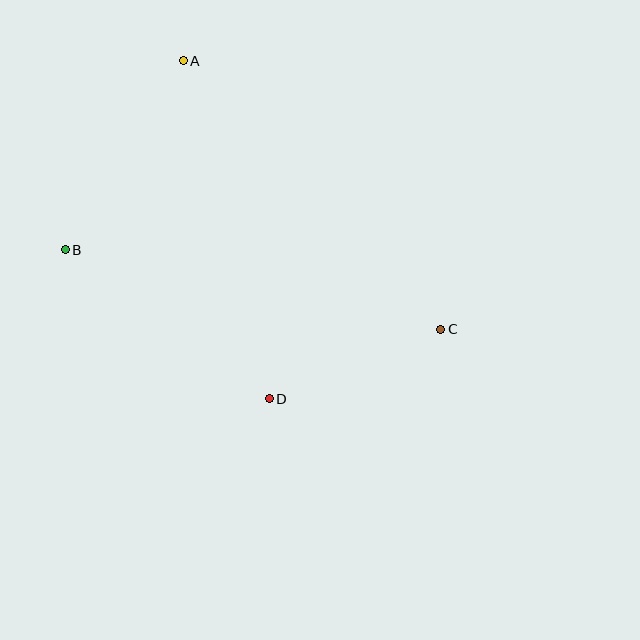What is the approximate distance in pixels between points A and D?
The distance between A and D is approximately 349 pixels.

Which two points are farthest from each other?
Points B and C are farthest from each other.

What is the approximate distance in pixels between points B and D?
The distance between B and D is approximately 252 pixels.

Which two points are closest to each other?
Points C and D are closest to each other.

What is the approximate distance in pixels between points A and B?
The distance between A and B is approximately 223 pixels.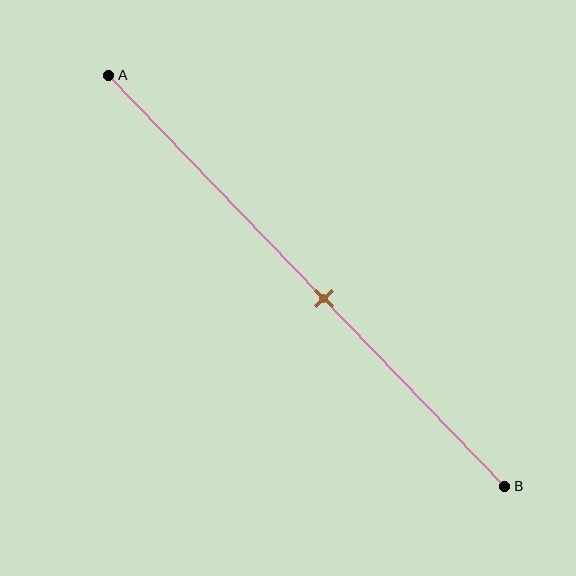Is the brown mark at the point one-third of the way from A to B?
No, the mark is at about 55% from A, not at the 33% one-third point.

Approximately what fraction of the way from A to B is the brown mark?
The brown mark is approximately 55% of the way from A to B.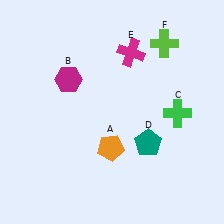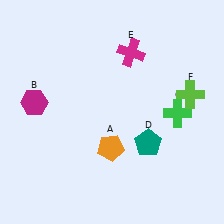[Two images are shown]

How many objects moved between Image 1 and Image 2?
2 objects moved between the two images.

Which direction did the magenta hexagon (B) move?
The magenta hexagon (B) moved left.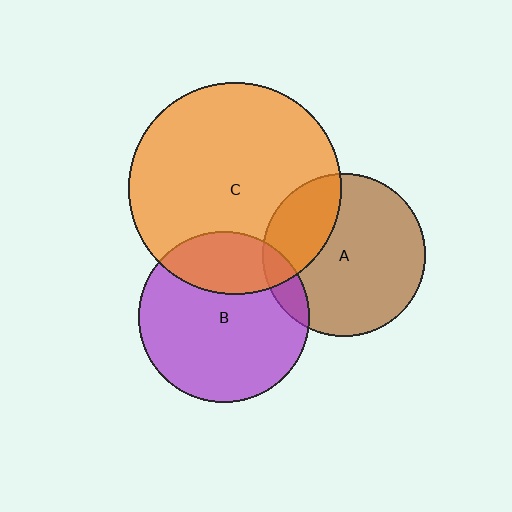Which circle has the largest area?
Circle C (orange).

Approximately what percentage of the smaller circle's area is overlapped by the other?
Approximately 25%.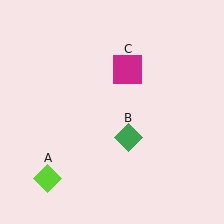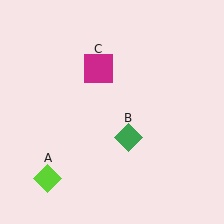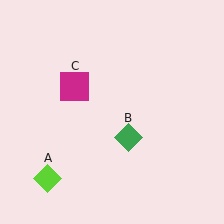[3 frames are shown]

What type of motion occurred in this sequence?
The magenta square (object C) rotated counterclockwise around the center of the scene.